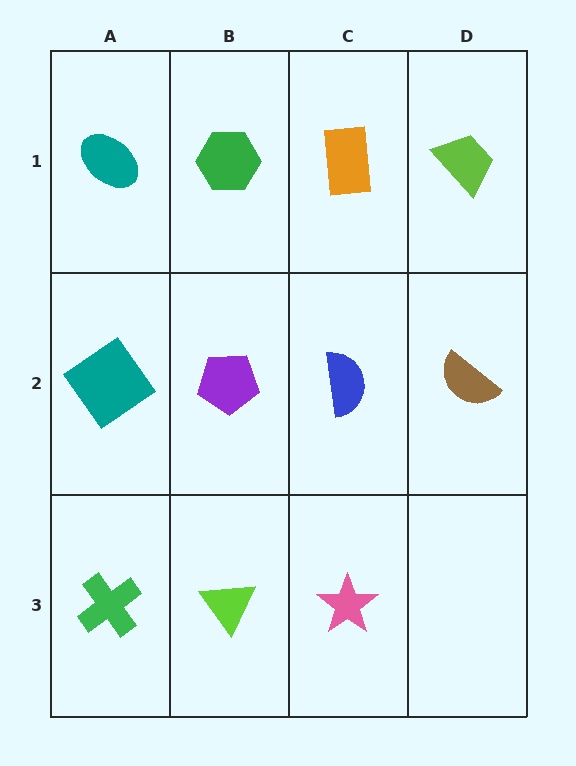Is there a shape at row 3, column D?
No, that cell is empty.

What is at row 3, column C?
A pink star.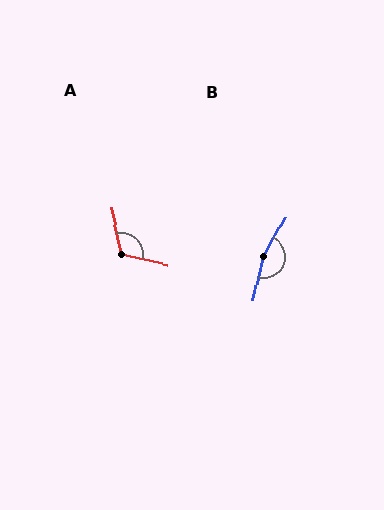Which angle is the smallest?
A, at approximately 115 degrees.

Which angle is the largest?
B, at approximately 164 degrees.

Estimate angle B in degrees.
Approximately 164 degrees.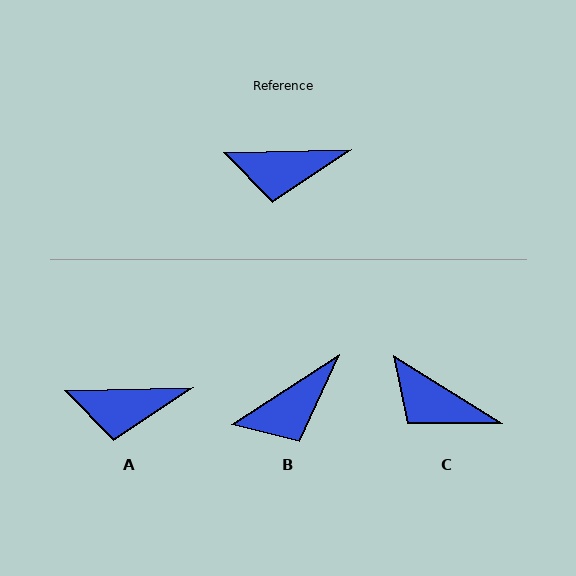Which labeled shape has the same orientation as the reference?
A.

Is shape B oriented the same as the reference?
No, it is off by about 31 degrees.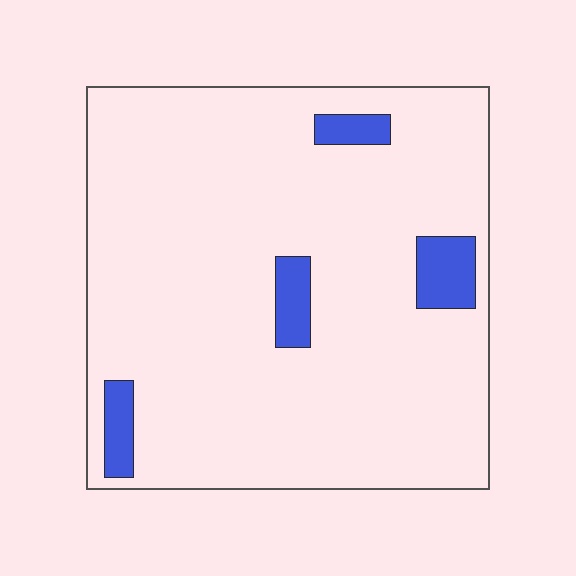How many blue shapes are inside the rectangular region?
4.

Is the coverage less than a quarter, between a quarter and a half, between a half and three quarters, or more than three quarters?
Less than a quarter.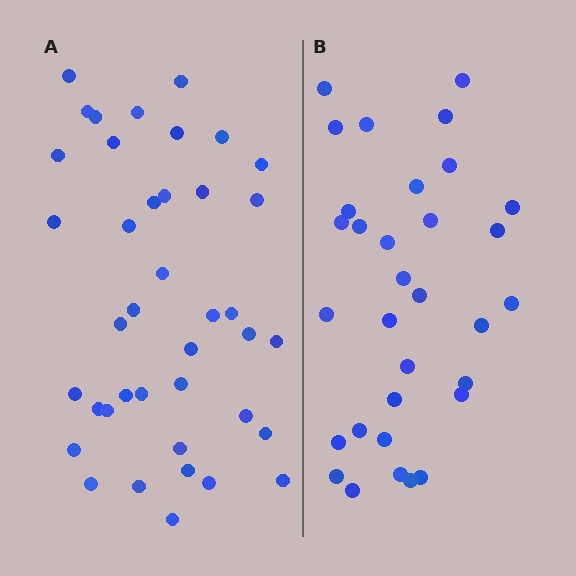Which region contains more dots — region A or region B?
Region A (the left region) has more dots.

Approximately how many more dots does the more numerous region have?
Region A has roughly 8 or so more dots than region B.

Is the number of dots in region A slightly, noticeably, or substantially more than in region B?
Region A has noticeably more, but not dramatically so. The ratio is roughly 1.2 to 1.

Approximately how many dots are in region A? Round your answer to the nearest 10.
About 40 dots.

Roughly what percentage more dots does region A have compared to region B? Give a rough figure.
About 25% more.